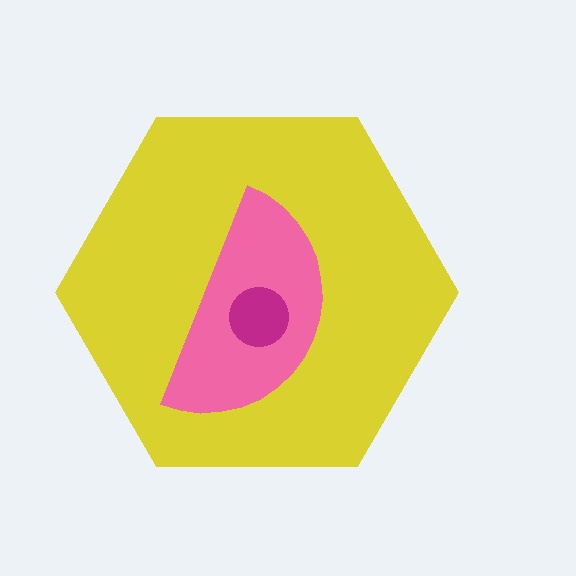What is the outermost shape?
The yellow hexagon.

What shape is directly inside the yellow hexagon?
The pink semicircle.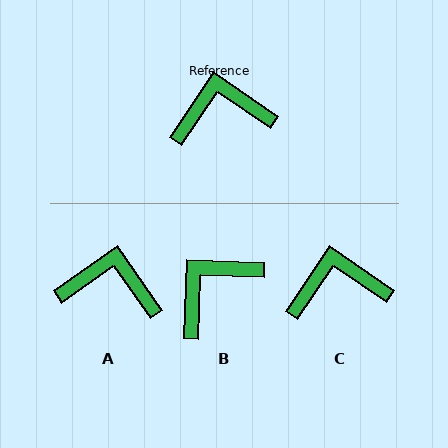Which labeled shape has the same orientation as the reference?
C.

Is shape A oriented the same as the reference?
No, it is off by about 21 degrees.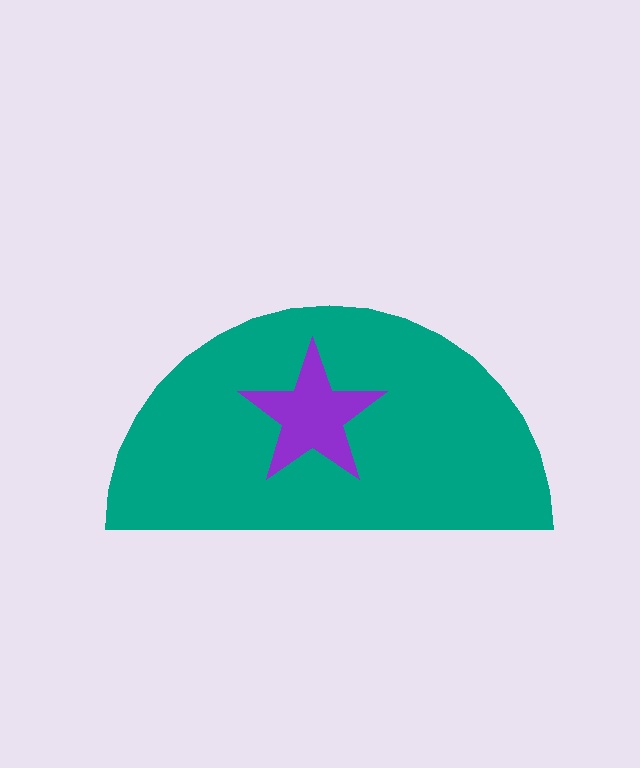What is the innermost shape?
The purple star.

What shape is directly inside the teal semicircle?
The purple star.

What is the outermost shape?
The teal semicircle.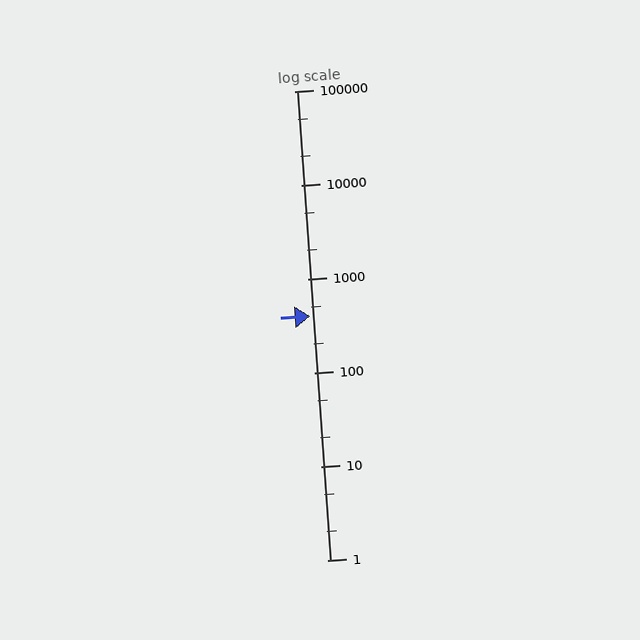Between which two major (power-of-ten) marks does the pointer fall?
The pointer is between 100 and 1000.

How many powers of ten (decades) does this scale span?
The scale spans 5 decades, from 1 to 100000.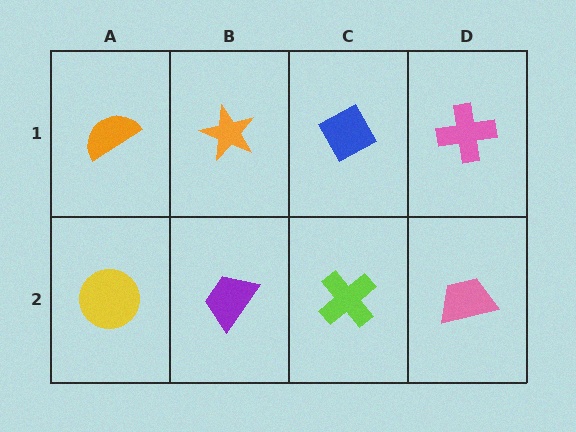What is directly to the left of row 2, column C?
A purple trapezoid.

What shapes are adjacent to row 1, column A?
A yellow circle (row 2, column A), an orange star (row 1, column B).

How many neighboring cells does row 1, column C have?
3.